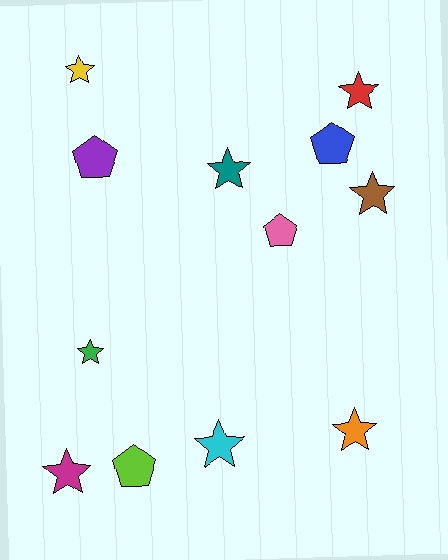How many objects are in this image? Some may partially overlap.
There are 12 objects.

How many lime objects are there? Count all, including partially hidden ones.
There is 1 lime object.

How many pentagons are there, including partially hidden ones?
There are 4 pentagons.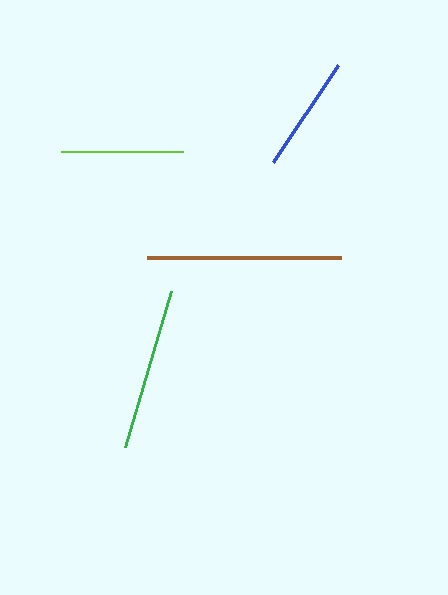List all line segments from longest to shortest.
From longest to shortest: brown, green, lime, blue.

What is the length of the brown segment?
The brown segment is approximately 194 pixels long.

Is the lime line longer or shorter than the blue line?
The lime line is longer than the blue line.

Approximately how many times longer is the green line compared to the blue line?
The green line is approximately 1.4 times the length of the blue line.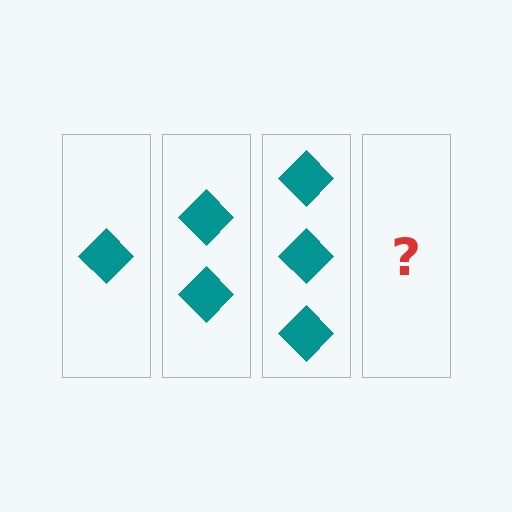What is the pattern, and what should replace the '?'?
The pattern is that each step adds one more diamond. The '?' should be 4 diamonds.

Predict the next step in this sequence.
The next step is 4 diamonds.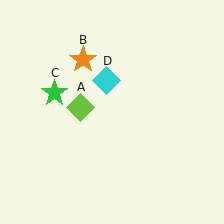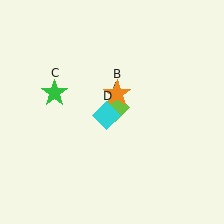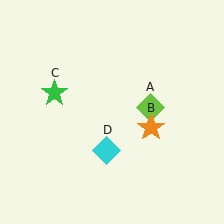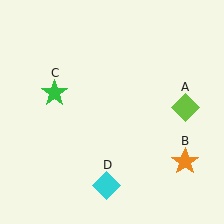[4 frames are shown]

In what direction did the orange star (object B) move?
The orange star (object B) moved down and to the right.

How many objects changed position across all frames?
3 objects changed position: lime diamond (object A), orange star (object B), cyan diamond (object D).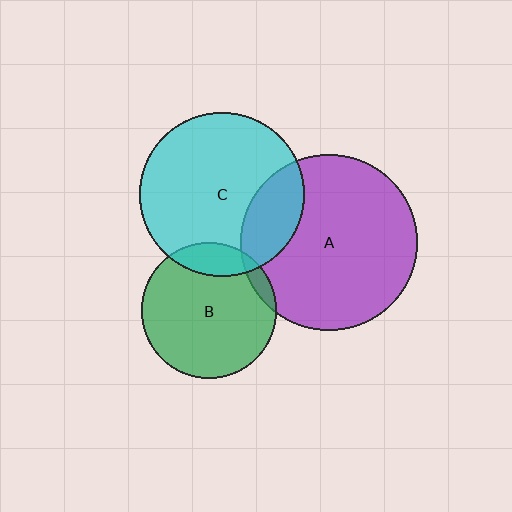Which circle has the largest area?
Circle A (purple).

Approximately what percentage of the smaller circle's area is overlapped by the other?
Approximately 5%.